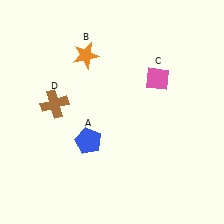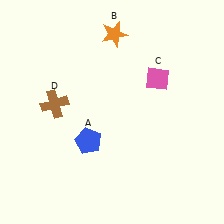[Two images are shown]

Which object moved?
The orange star (B) moved right.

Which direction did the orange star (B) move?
The orange star (B) moved right.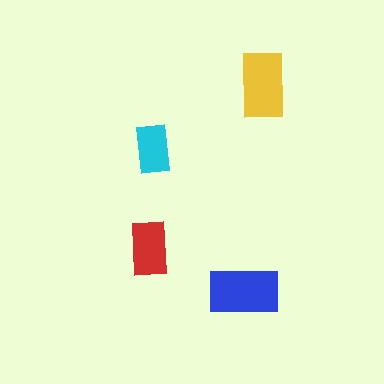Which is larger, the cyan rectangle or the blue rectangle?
The blue one.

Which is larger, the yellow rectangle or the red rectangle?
The yellow one.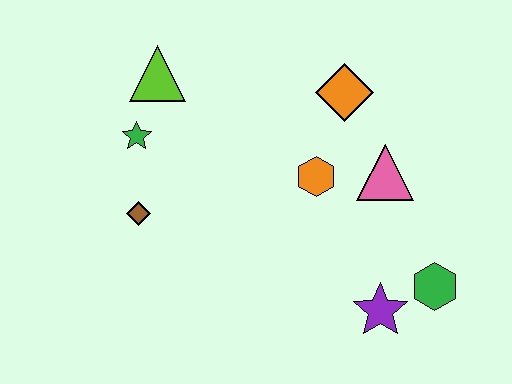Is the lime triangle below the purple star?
No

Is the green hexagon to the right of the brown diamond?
Yes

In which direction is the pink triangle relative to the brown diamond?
The pink triangle is to the right of the brown diamond.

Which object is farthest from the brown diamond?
The green hexagon is farthest from the brown diamond.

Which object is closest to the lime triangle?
The green star is closest to the lime triangle.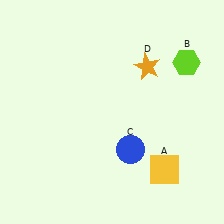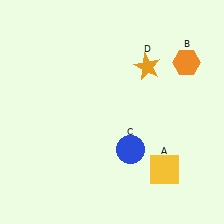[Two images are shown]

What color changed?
The hexagon (B) changed from lime in Image 1 to orange in Image 2.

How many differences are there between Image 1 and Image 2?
There is 1 difference between the two images.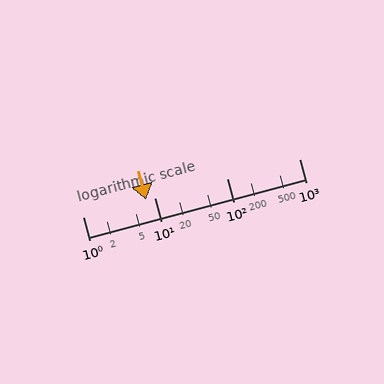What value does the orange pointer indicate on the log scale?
The pointer indicates approximately 7.5.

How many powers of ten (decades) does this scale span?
The scale spans 3 decades, from 1 to 1000.